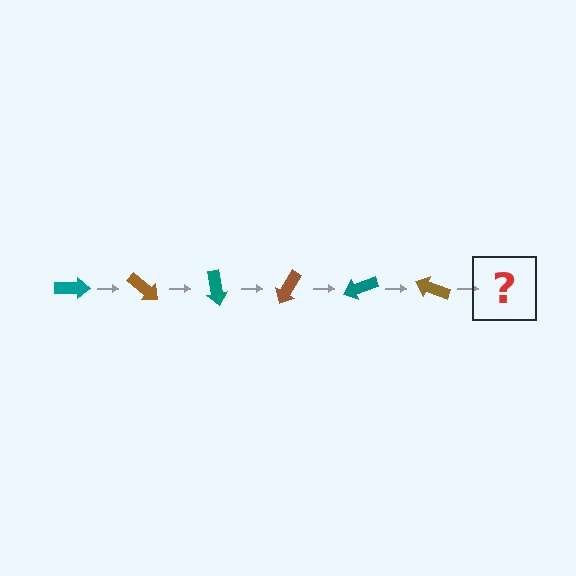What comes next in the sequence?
The next element should be a teal arrow, rotated 240 degrees from the start.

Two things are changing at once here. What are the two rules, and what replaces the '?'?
The two rules are that it rotates 40 degrees each step and the color cycles through teal and brown. The '?' should be a teal arrow, rotated 240 degrees from the start.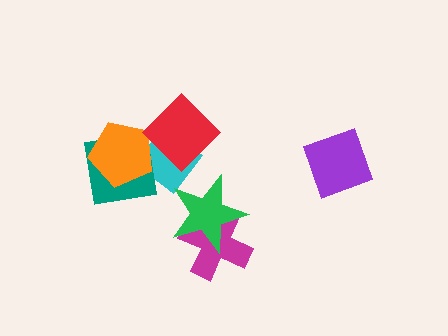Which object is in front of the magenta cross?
The green star is in front of the magenta cross.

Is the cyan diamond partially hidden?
Yes, it is partially covered by another shape.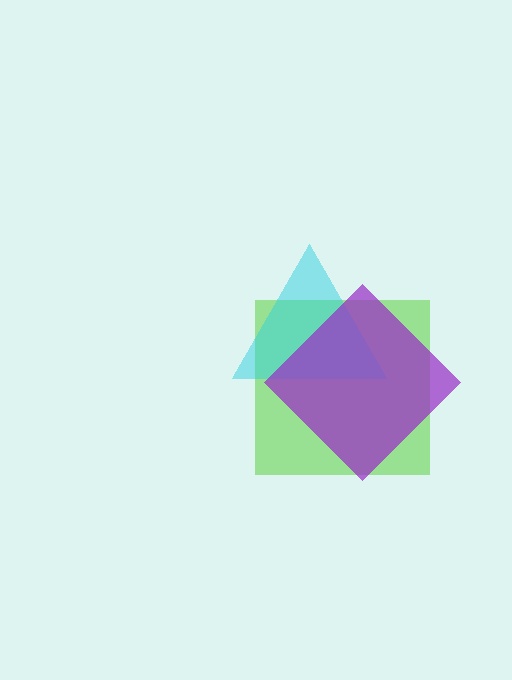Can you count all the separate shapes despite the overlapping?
Yes, there are 3 separate shapes.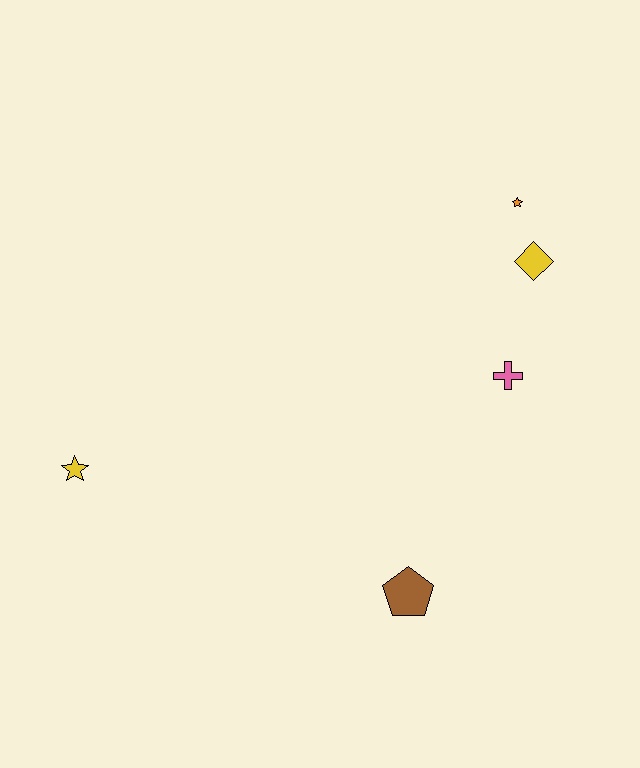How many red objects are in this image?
There are no red objects.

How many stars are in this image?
There are 2 stars.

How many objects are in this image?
There are 5 objects.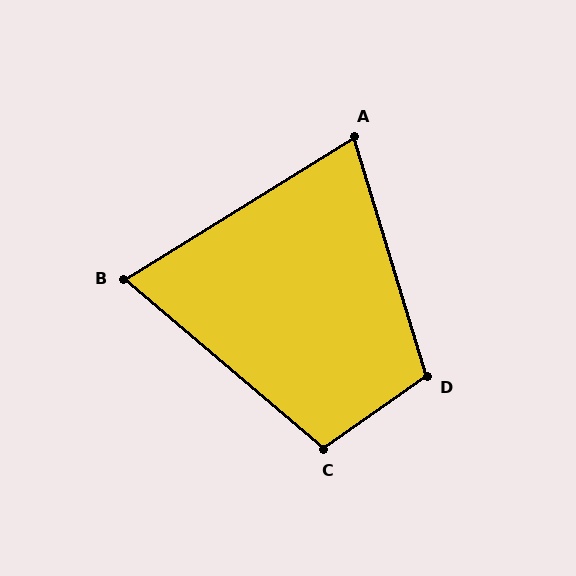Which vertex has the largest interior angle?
D, at approximately 108 degrees.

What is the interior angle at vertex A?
Approximately 75 degrees (acute).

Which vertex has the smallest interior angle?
B, at approximately 72 degrees.